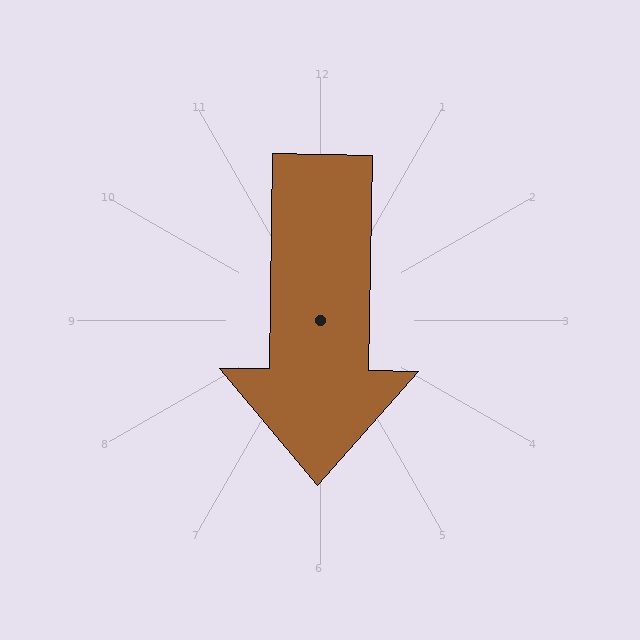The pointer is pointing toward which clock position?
Roughly 6 o'clock.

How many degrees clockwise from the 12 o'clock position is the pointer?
Approximately 181 degrees.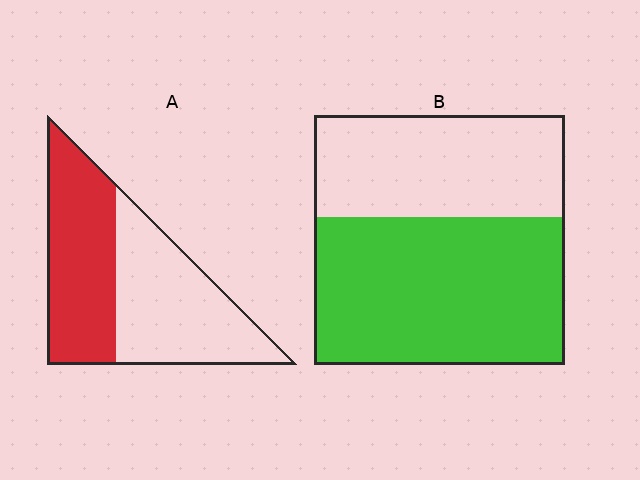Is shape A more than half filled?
Roughly half.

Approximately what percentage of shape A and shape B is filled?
A is approximately 50% and B is approximately 60%.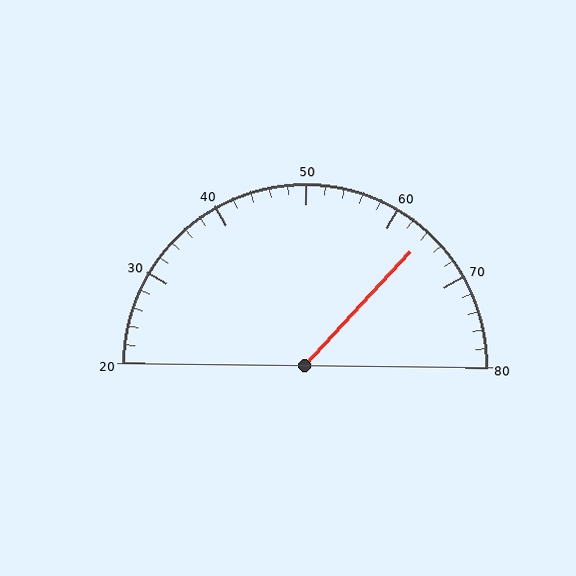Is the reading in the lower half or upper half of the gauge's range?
The reading is in the upper half of the range (20 to 80).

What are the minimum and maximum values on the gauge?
The gauge ranges from 20 to 80.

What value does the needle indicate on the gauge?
The needle indicates approximately 64.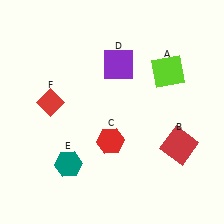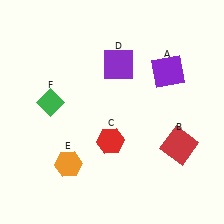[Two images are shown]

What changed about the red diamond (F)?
In Image 1, F is red. In Image 2, it changed to green.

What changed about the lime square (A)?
In Image 1, A is lime. In Image 2, it changed to purple.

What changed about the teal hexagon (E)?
In Image 1, E is teal. In Image 2, it changed to orange.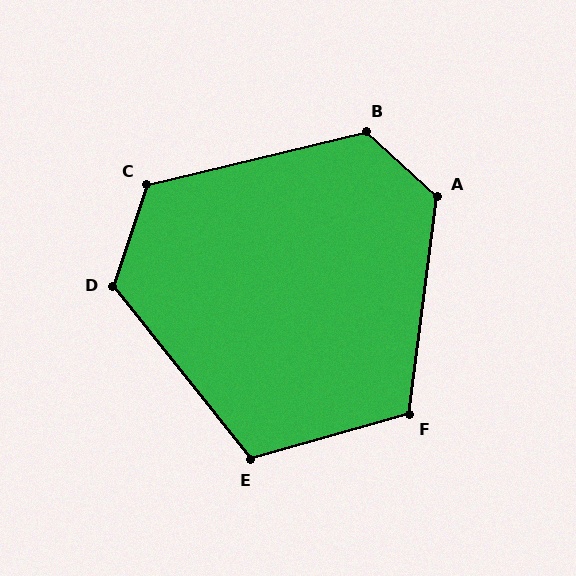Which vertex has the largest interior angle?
A, at approximately 125 degrees.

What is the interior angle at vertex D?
Approximately 123 degrees (obtuse).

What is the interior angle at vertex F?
Approximately 113 degrees (obtuse).